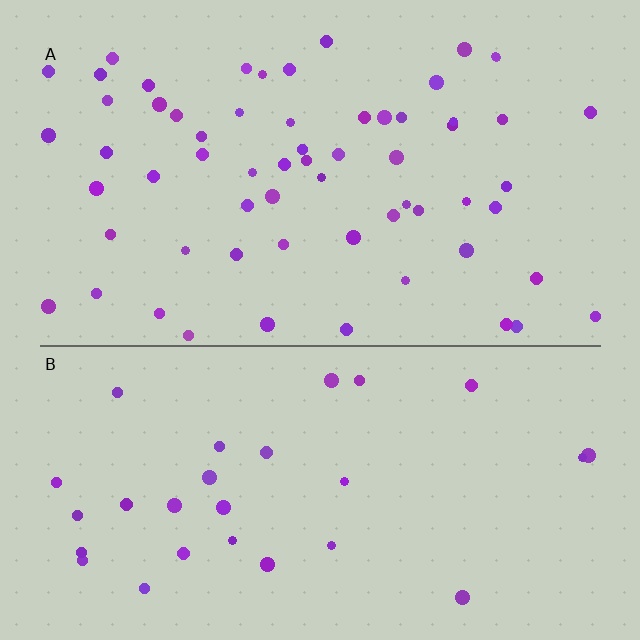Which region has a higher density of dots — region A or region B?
A (the top).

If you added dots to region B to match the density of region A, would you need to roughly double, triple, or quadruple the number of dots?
Approximately double.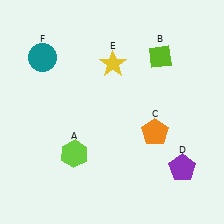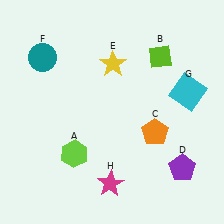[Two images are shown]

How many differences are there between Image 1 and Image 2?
There are 2 differences between the two images.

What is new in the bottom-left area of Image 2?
A magenta star (H) was added in the bottom-left area of Image 2.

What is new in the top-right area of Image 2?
A cyan square (G) was added in the top-right area of Image 2.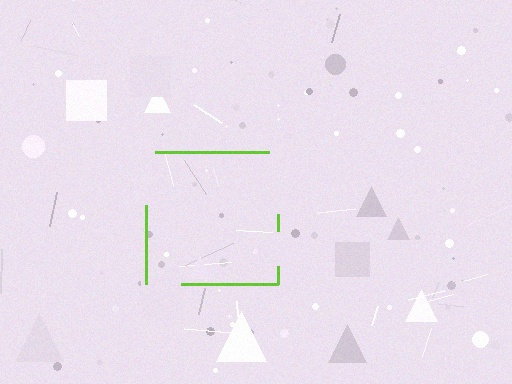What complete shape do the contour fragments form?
The contour fragments form a square.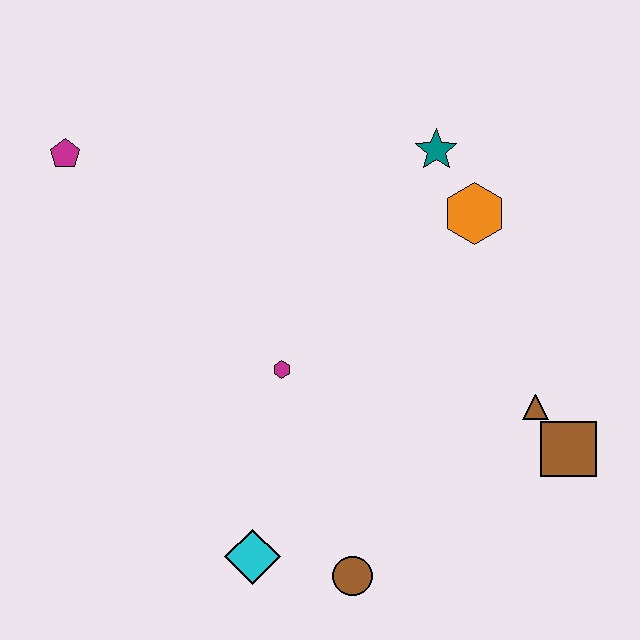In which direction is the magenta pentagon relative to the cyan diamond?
The magenta pentagon is above the cyan diamond.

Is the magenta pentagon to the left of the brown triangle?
Yes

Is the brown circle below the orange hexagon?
Yes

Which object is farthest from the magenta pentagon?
The brown square is farthest from the magenta pentagon.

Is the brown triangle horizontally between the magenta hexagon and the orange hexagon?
No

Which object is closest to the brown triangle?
The brown square is closest to the brown triangle.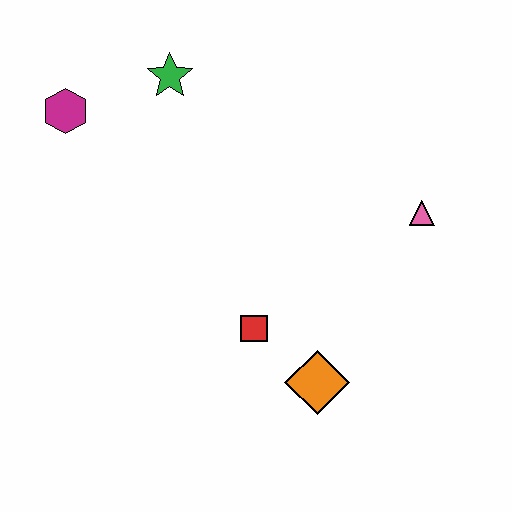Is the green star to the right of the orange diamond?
No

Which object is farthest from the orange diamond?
The magenta hexagon is farthest from the orange diamond.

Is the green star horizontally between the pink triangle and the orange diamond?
No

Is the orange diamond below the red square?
Yes